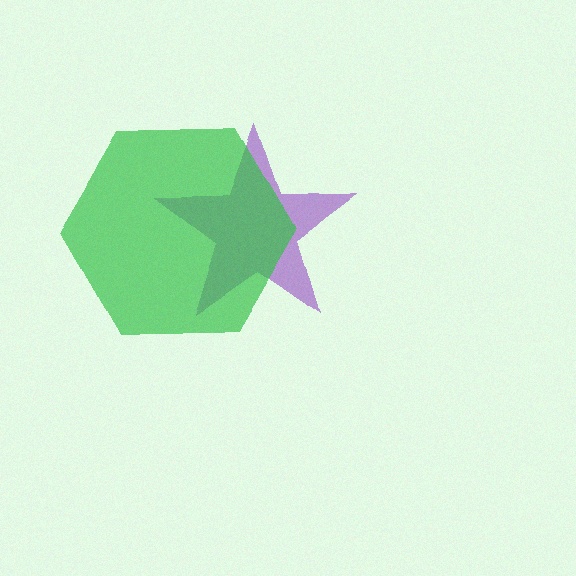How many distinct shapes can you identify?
There are 2 distinct shapes: a purple star, a green hexagon.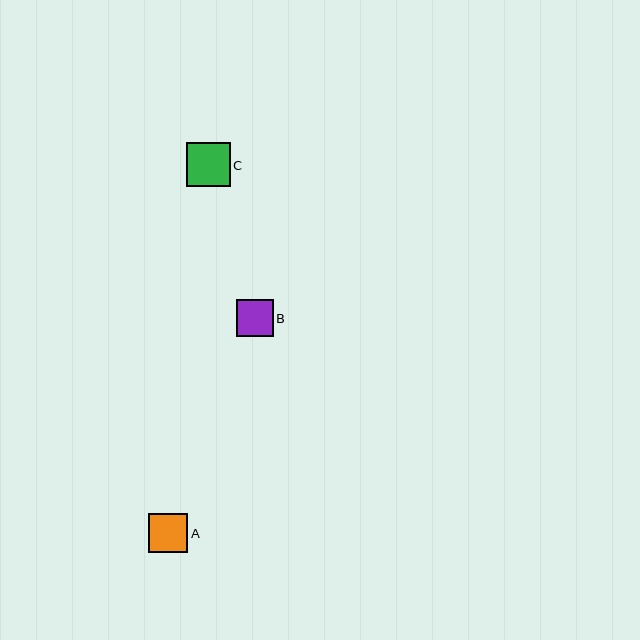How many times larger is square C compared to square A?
Square C is approximately 1.1 times the size of square A.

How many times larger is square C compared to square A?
Square C is approximately 1.1 times the size of square A.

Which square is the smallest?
Square B is the smallest with a size of approximately 37 pixels.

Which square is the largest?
Square C is the largest with a size of approximately 43 pixels.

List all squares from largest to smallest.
From largest to smallest: C, A, B.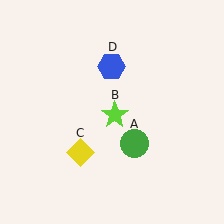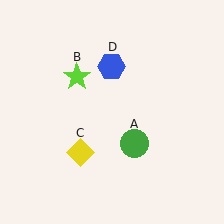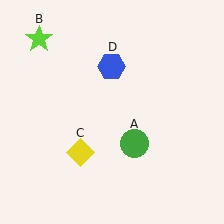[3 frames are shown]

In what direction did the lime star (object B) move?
The lime star (object B) moved up and to the left.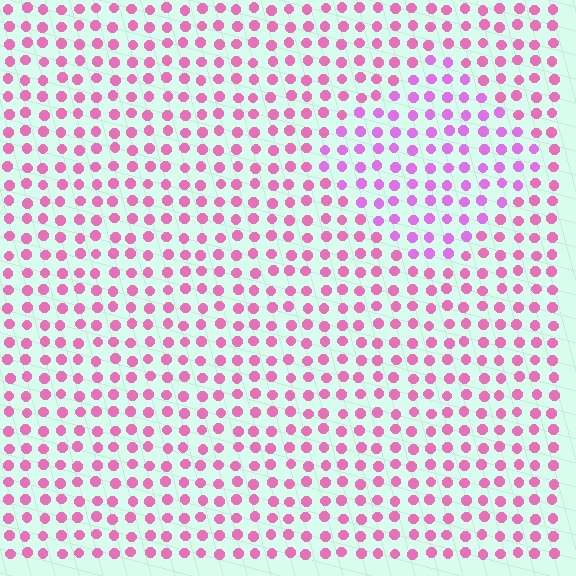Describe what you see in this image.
The image is filled with small pink elements in a uniform arrangement. A diamond-shaped region is visible where the elements are tinted to a slightly different hue, forming a subtle color boundary.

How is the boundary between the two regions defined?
The boundary is defined purely by a slight shift in hue (about 28 degrees). Spacing, size, and orientation are identical on both sides.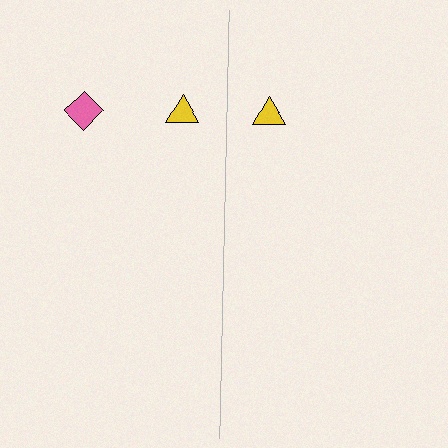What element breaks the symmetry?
A pink diamond is missing from the right side.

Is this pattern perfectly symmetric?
No, the pattern is not perfectly symmetric. A pink diamond is missing from the right side.